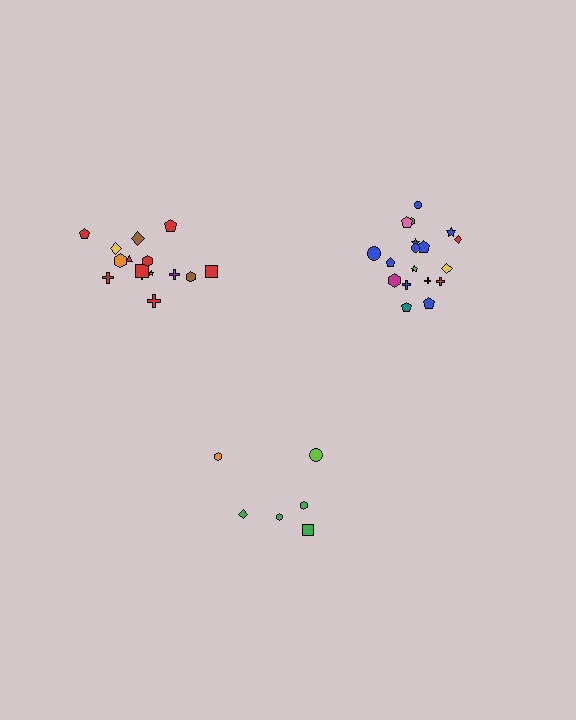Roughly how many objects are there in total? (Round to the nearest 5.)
Roughly 40 objects in total.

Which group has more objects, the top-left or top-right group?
The top-right group.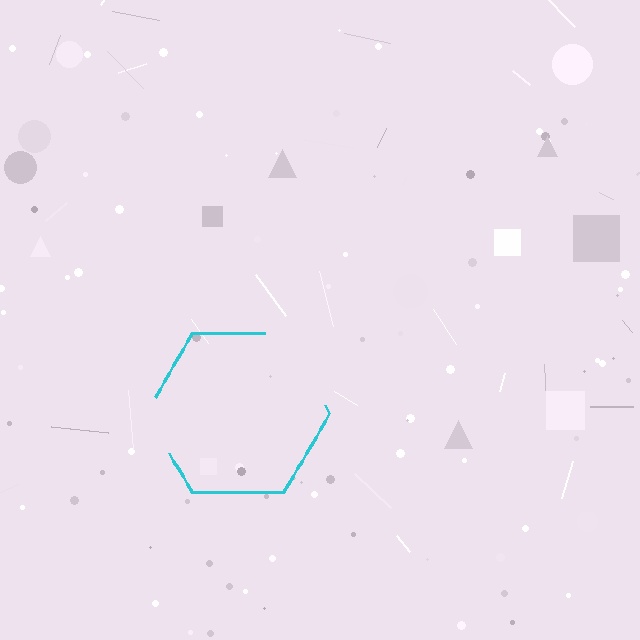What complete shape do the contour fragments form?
The contour fragments form a hexagon.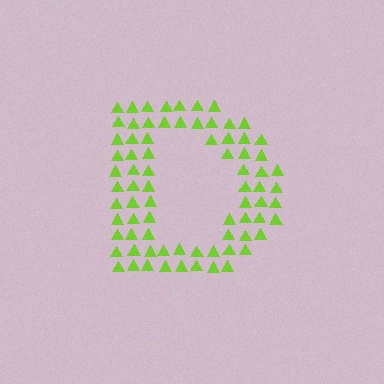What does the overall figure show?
The overall figure shows the letter D.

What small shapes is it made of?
It is made of small triangles.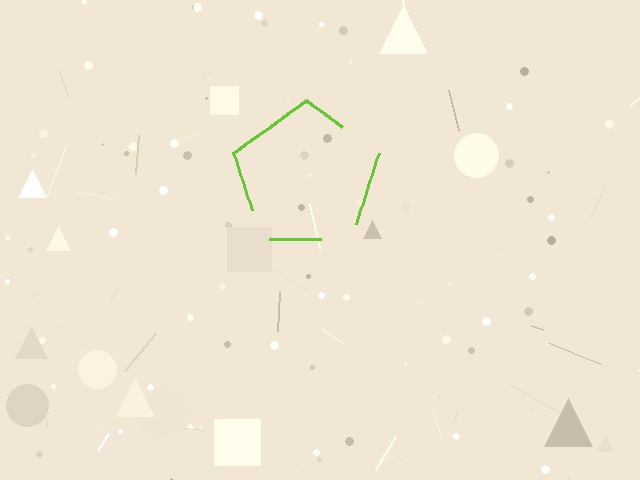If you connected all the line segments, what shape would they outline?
They would outline a pentagon.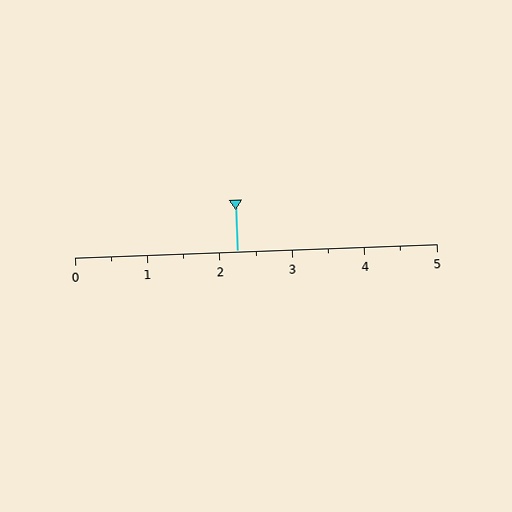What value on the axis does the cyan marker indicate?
The marker indicates approximately 2.2.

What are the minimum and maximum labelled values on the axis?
The axis runs from 0 to 5.